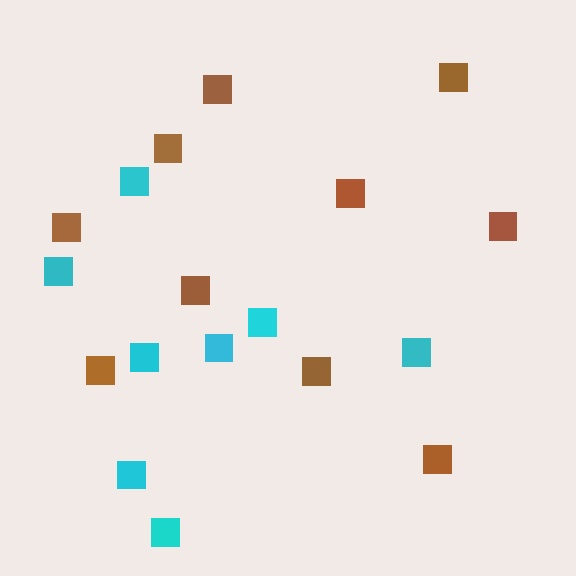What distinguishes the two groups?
There are 2 groups: one group of brown squares (10) and one group of cyan squares (8).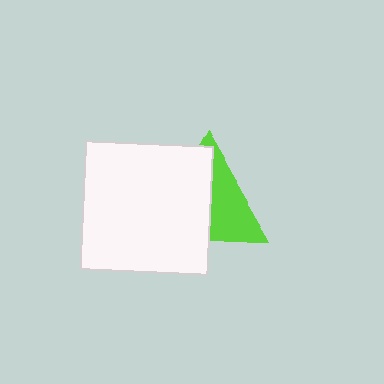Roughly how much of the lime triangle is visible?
A small part of it is visible (roughly 45%).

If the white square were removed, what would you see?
You would see the complete lime triangle.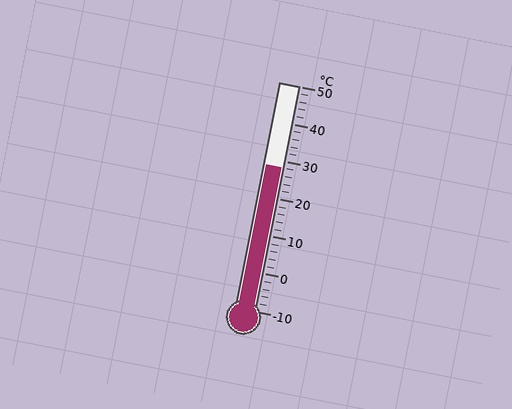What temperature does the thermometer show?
The thermometer shows approximately 28°C.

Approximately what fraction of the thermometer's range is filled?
The thermometer is filled to approximately 65% of its range.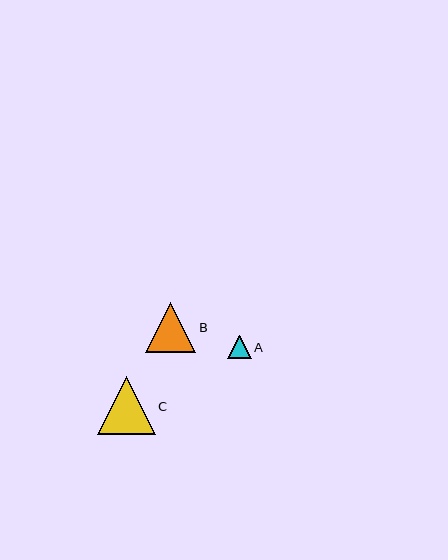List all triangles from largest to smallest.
From largest to smallest: C, B, A.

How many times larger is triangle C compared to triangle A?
Triangle C is approximately 2.5 times the size of triangle A.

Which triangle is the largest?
Triangle C is the largest with a size of approximately 58 pixels.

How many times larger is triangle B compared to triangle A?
Triangle B is approximately 2.1 times the size of triangle A.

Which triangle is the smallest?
Triangle A is the smallest with a size of approximately 23 pixels.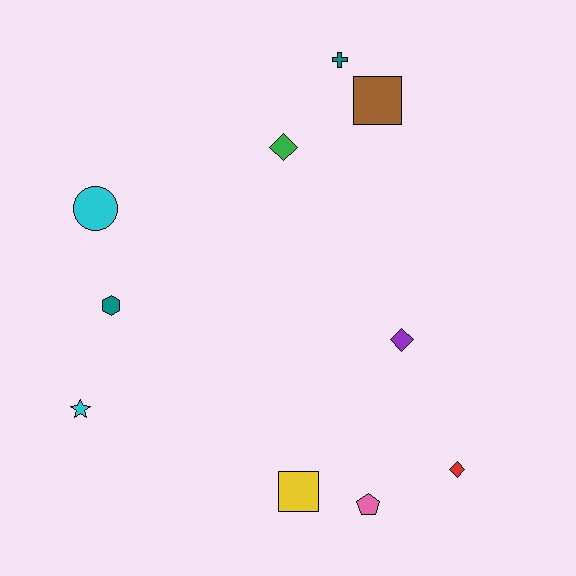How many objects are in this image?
There are 10 objects.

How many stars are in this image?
There is 1 star.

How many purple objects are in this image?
There is 1 purple object.